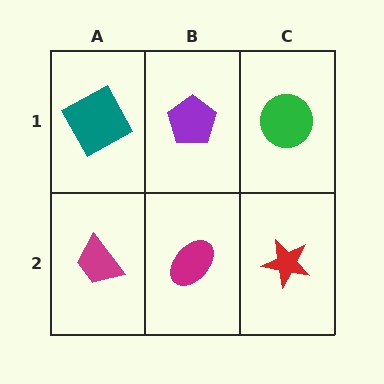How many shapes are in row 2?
3 shapes.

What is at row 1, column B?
A purple pentagon.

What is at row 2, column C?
A red star.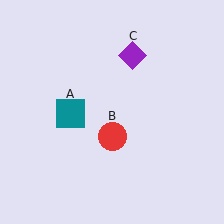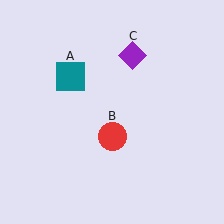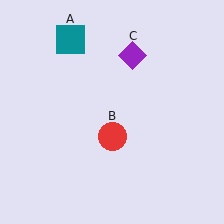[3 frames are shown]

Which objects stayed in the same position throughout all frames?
Red circle (object B) and purple diamond (object C) remained stationary.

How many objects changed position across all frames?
1 object changed position: teal square (object A).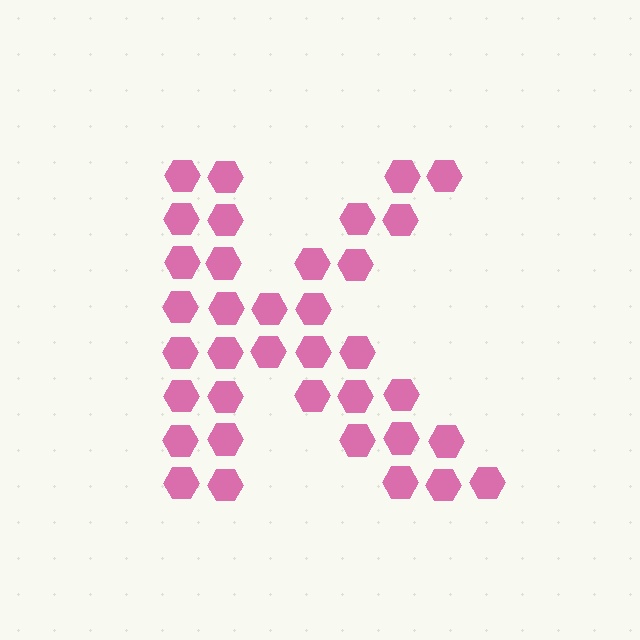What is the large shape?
The large shape is the letter K.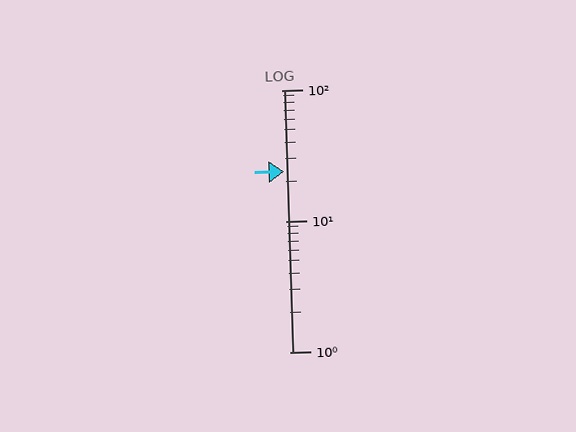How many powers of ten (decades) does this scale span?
The scale spans 2 decades, from 1 to 100.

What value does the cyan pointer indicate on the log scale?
The pointer indicates approximately 24.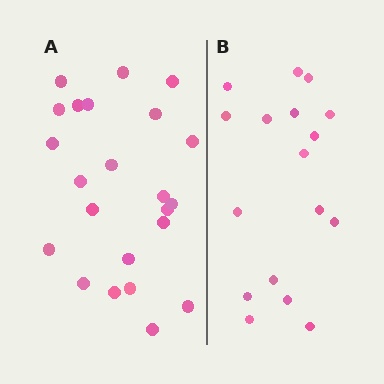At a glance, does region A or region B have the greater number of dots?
Region A (the left region) has more dots.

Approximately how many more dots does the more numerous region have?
Region A has about 6 more dots than region B.